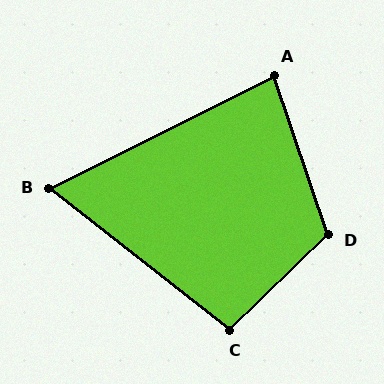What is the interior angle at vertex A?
Approximately 82 degrees (acute).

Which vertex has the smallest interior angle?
B, at approximately 65 degrees.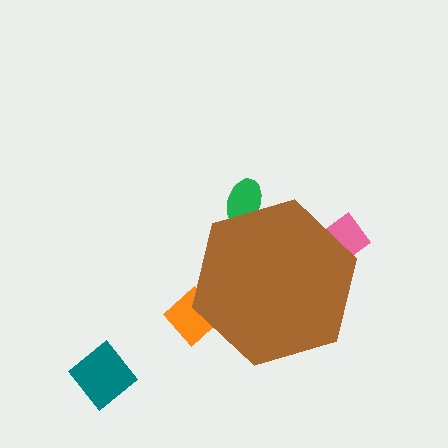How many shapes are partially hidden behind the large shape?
3 shapes are partially hidden.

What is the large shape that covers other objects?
A brown hexagon.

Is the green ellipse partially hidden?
Yes, the green ellipse is partially hidden behind the brown hexagon.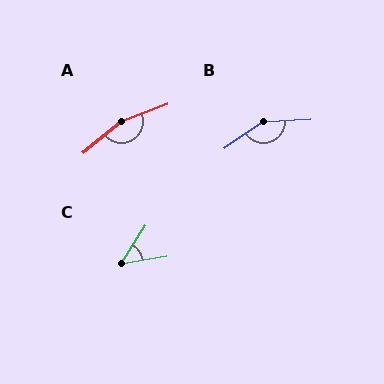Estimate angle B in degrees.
Approximately 148 degrees.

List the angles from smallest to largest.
C (48°), B (148°), A (161°).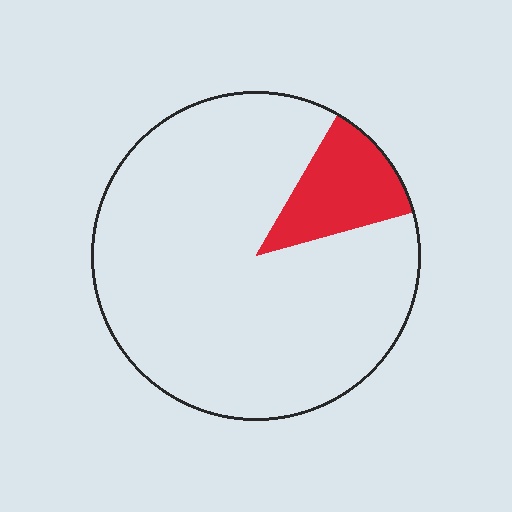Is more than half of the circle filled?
No.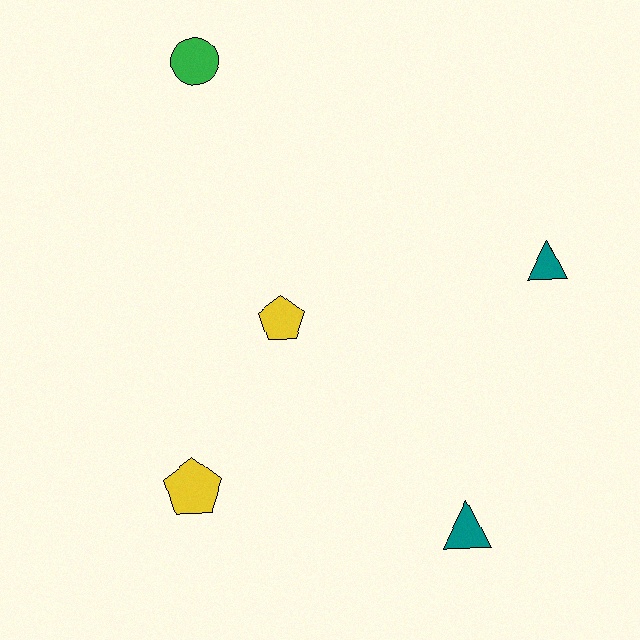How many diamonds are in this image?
There are no diamonds.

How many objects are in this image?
There are 5 objects.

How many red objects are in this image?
There are no red objects.